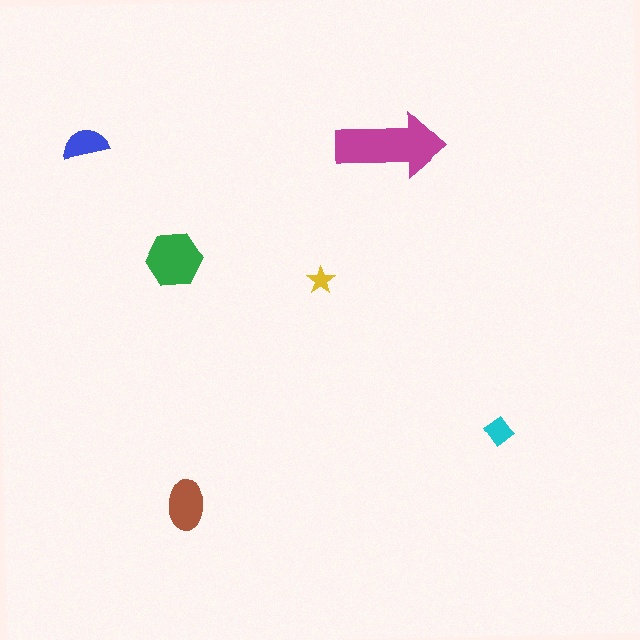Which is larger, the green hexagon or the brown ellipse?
The green hexagon.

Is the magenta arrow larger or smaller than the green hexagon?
Larger.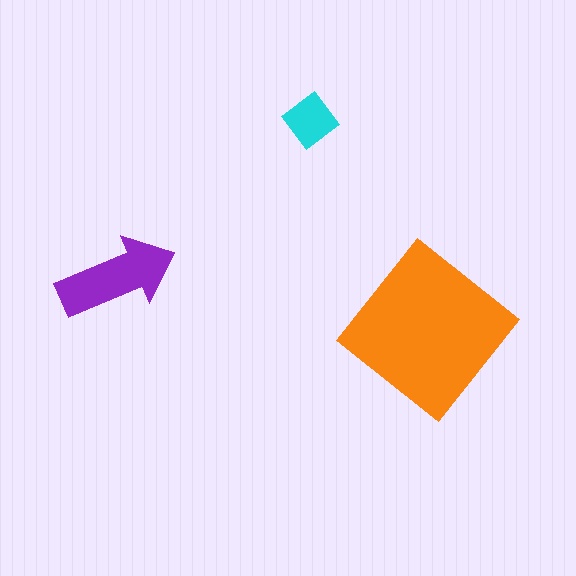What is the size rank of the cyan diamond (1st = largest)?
3rd.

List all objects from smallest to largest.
The cyan diamond, the purple arrow, the orange diamond.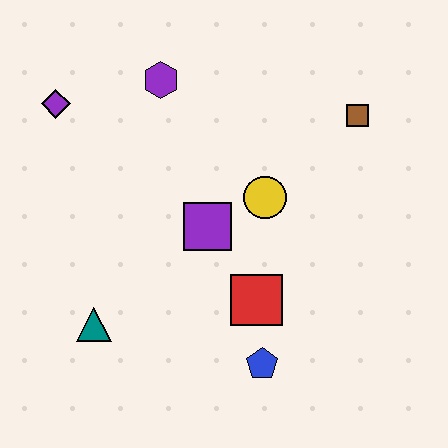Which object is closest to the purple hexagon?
The purple diamond is closest to the purple hexagon.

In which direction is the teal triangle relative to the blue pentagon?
The teal triangle is to the left of the blue pentagon.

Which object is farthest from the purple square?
The purple diamond is farthest from the purple square.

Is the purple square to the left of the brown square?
Yes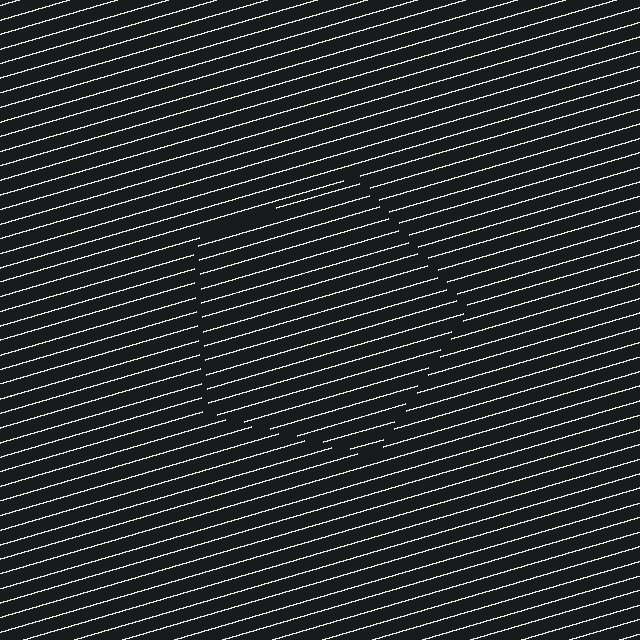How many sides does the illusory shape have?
5 sides — the line-ends trace a pentagon.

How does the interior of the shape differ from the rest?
The interior of the shape contains the same grating, shifted by half a period — the contour is defined by the phase discontinuity where line-ends from the inner and outer gratings abut.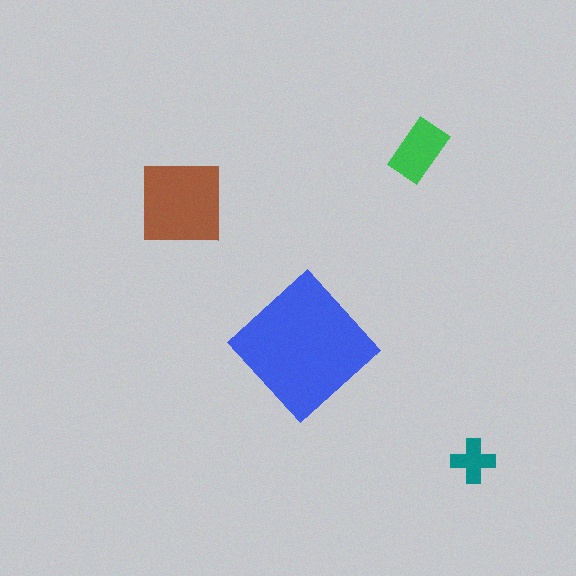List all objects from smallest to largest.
The teal cross, the green rectangle, the brown square, the blue diamond.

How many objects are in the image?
There are 4 objects in the image.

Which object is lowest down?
The teal cross is bottommost.